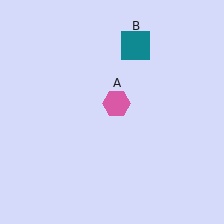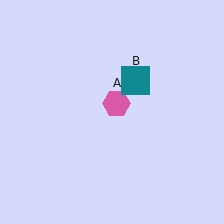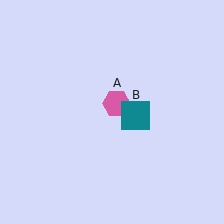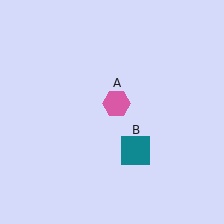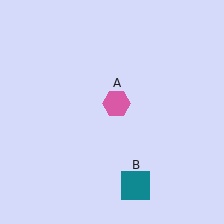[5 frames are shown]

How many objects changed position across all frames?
1 object changed position: teal square (object B).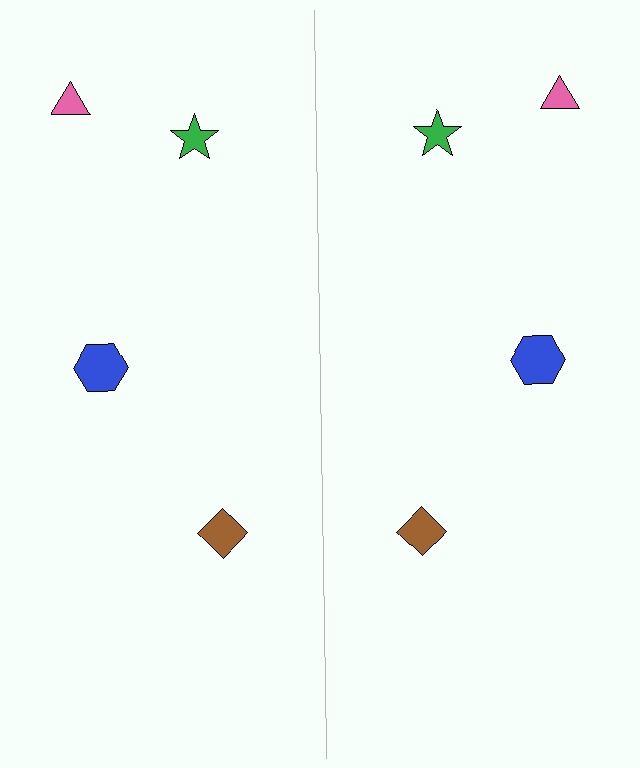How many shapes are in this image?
There are 8 shapes in this image.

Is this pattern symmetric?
Yes, this pattern has bilateral (reflection) symmetry.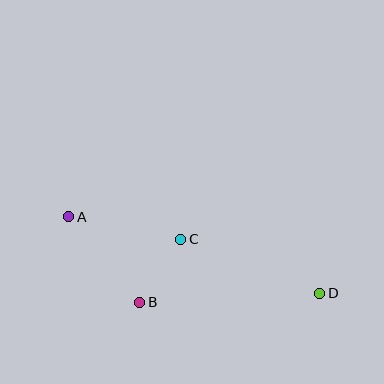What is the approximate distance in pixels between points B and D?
The distance between B and D is approximately 180 pixels.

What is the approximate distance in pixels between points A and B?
The distance between A and B is approximately 111 pixels.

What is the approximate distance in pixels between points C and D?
The distance between C and D is approximately 149 pixels.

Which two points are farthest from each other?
Points A and D are farthest from each other.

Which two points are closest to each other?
Points B and C are closest to each other.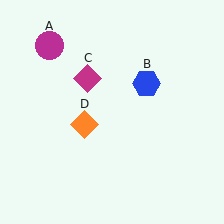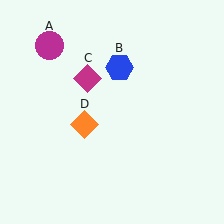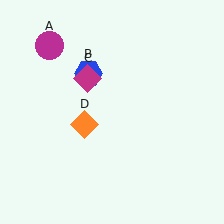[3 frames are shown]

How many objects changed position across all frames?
1 object changed position: blue hexagon (object B).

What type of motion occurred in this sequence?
The blue hexagon (object B) rotated counterclockwise around the center of the scene.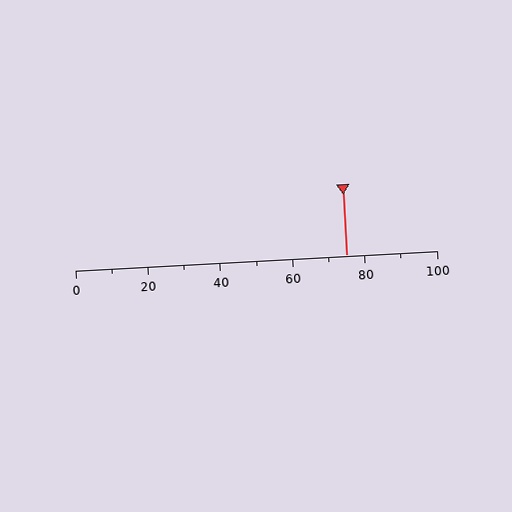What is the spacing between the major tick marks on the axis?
The major ticks are spaced 20 apart.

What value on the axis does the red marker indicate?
The marker indicates approximately 75.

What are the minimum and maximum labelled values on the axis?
The axis runs from 0 to 100.